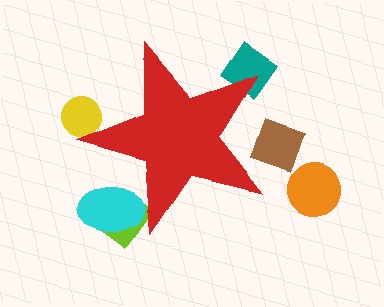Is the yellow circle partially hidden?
Yes, the yellow circle is partially hidden behind the red star.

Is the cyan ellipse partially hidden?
Yes, the cyan ellipse is partially hidden behind the red star.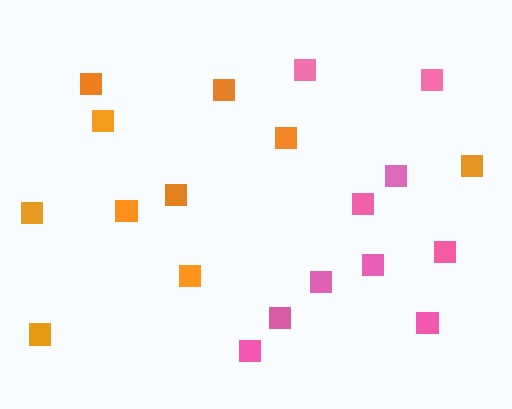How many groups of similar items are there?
There are 2 groups: one group of orange squares (10) and one group of pink squares (10).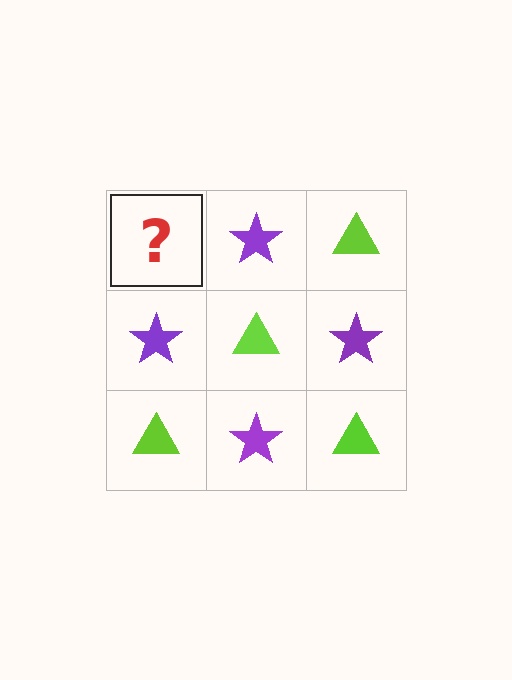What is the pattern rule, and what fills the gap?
The rule is that it alternates lime triangle and purple star in a checkerboard pattern. The gap should be filled with a lime triangle.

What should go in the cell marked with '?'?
The missing cell should contain a lime triangle.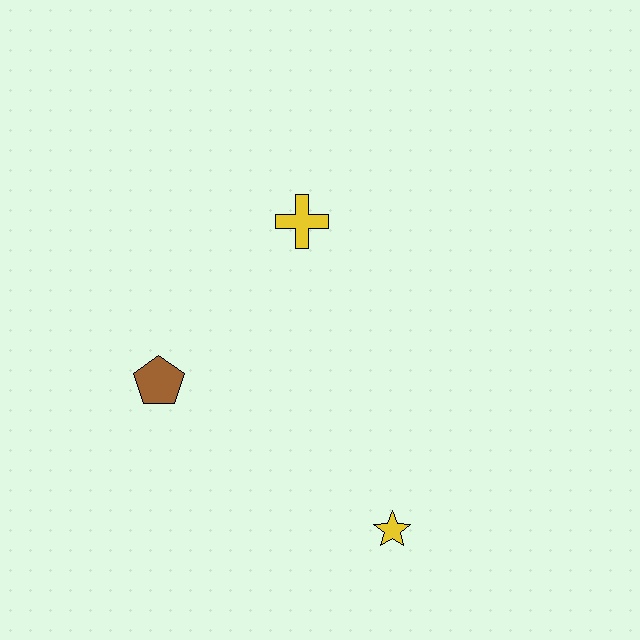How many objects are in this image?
There are 3 objects.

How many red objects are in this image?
There are no red objects.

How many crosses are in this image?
There is 1 cross.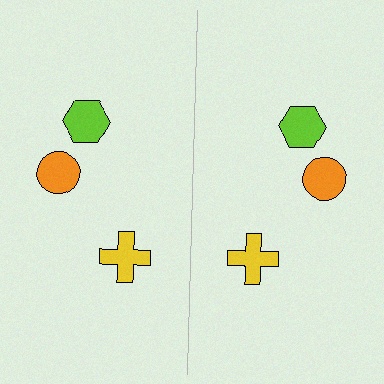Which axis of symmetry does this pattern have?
The pattern has a vertical axis of symmetry running through the center of the image.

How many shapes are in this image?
There are 6 shapes in this image.